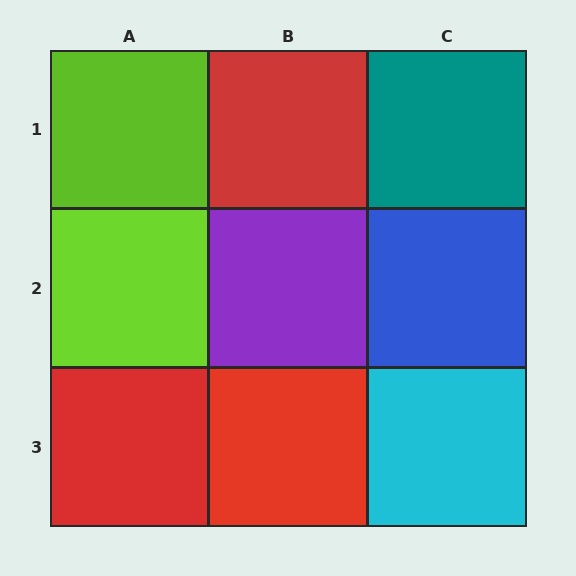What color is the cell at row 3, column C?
Cyan.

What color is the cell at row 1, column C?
Teal.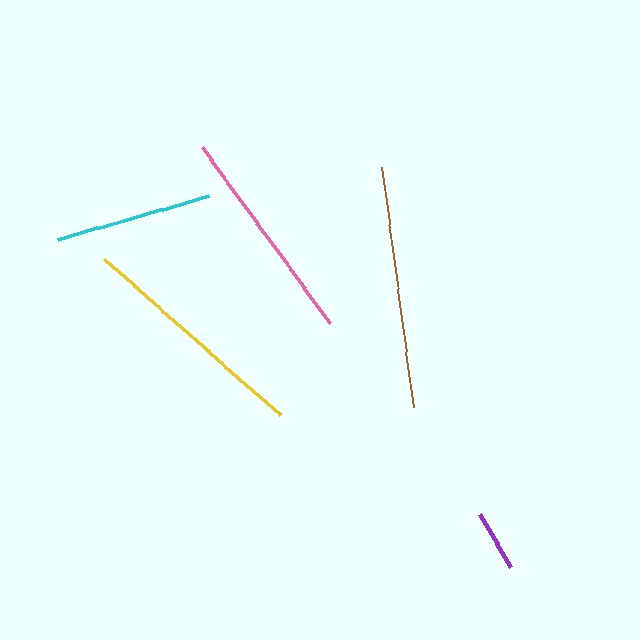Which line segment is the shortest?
The purple line is the shortest at approximately 62 pixels.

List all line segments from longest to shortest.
From longest to shortest: brown, yellow, pink, cyan, purple.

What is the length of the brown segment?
The brown segment is approximately 243 pixels long.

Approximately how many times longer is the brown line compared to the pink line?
The brown line is approximately 1.1 times the length of the pink line.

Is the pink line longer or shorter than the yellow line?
The yellow line is longer than the pink line.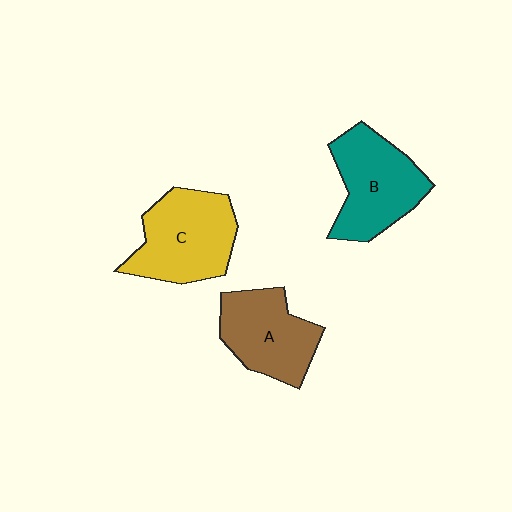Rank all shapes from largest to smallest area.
From largest to smallest: C (yellow), B (teal), A (brown).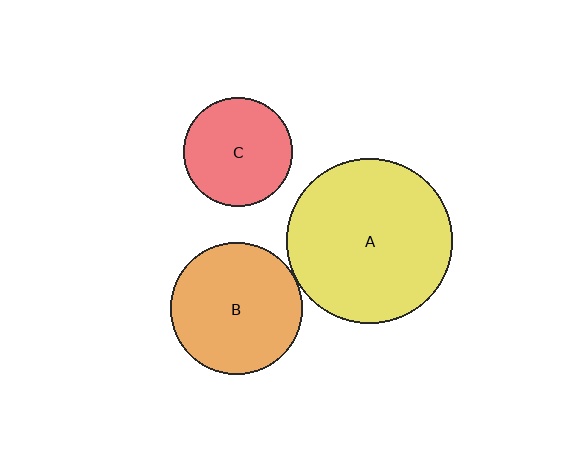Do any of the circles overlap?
No, none of the circles overlap.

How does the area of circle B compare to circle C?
Approximately 1.5 times.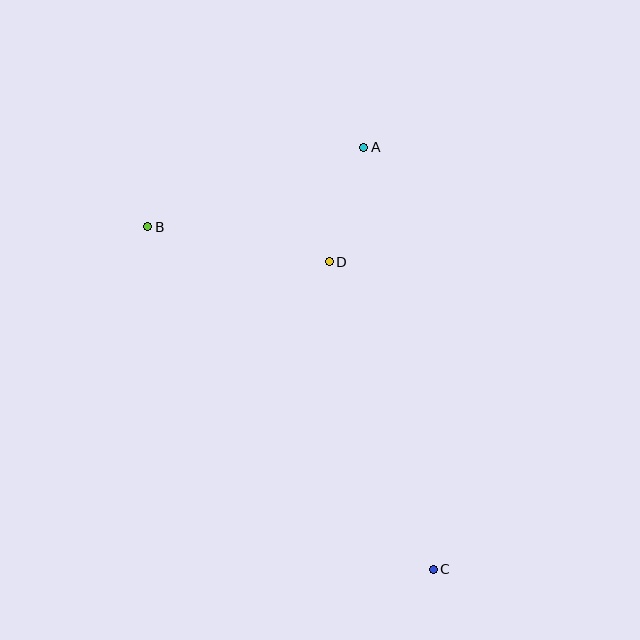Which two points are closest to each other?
Points A and D are closest to each other.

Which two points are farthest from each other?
Points B and C are farthest from each other.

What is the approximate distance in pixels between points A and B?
The distance between A and B is approximately 230 pixels.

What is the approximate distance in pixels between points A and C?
The distance between A and C is approximately 428 pixels.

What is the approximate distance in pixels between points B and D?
The distance between B and D is approximately 185 pixels.